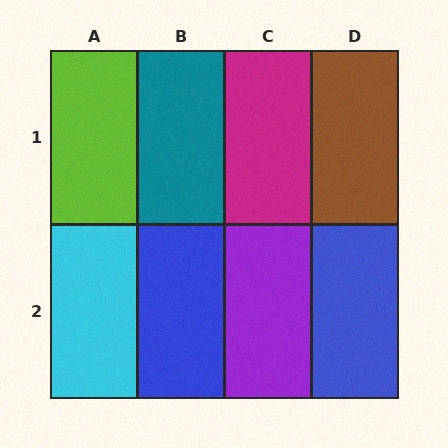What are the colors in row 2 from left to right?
Cyan, blue, purple, blue.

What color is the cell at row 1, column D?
Brown.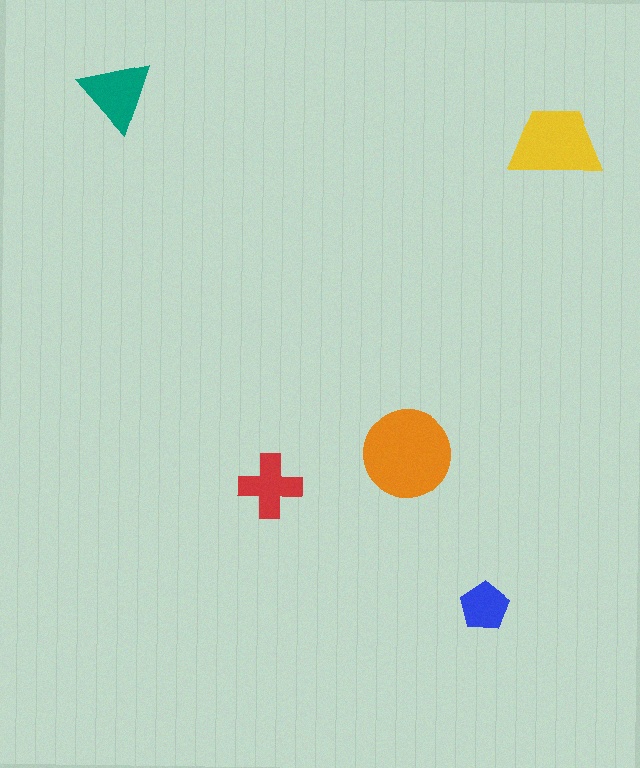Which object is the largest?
The orange circle.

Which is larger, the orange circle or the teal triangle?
The orange circle.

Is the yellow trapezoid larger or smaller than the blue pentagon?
Larger.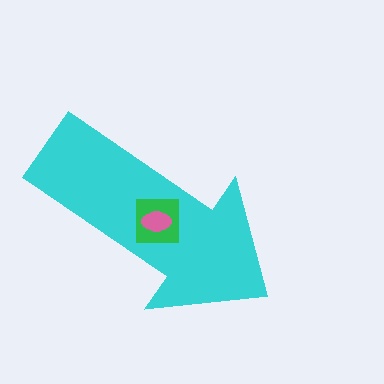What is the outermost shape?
The cyan arrow.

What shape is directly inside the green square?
The pink ellipse.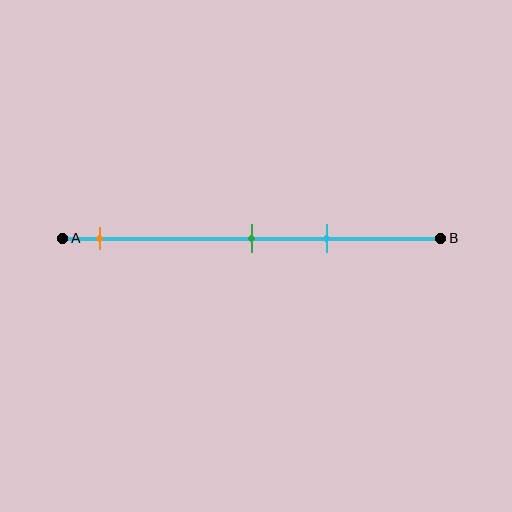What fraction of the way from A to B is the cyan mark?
The cyan mark is approximately 70% (0.7) of the way from A to B.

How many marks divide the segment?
There are 3 marks dividing the segment.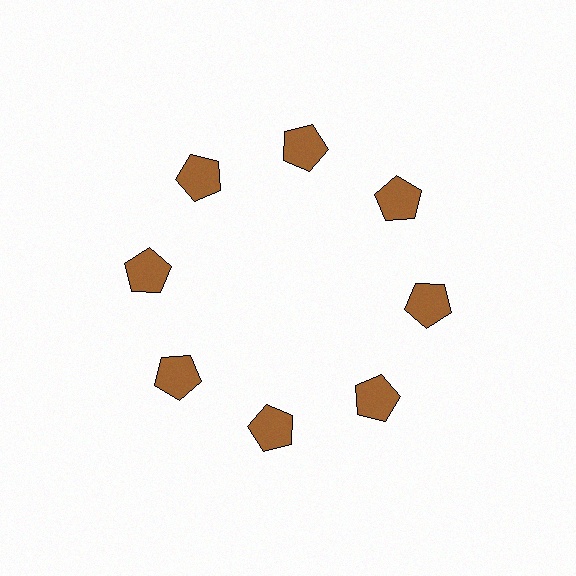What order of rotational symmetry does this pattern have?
This pattern has 8-fold rotational symmetry.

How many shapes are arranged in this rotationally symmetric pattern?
There are 8 shapes, arranged in 8 groups of 1.